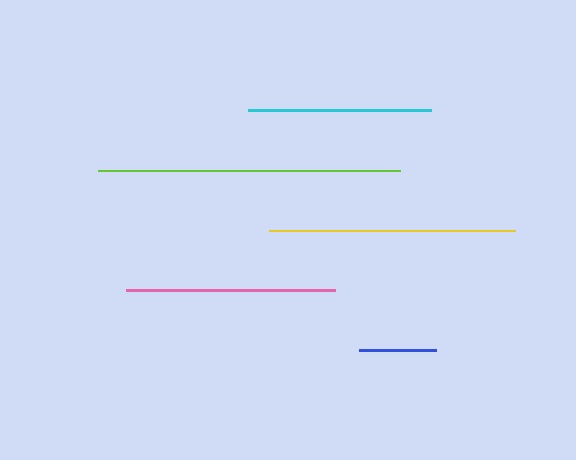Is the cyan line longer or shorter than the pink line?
The pink line is longer than the cyan line.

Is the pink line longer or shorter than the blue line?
The pink line is longer than the blue line.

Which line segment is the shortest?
The blue line is the shortest at approximately 76 pixels.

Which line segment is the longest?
The lime line is the longest at approximately 302 pixels.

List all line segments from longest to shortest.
From longest to shortest: lime, yellow, pink, cyan, blue.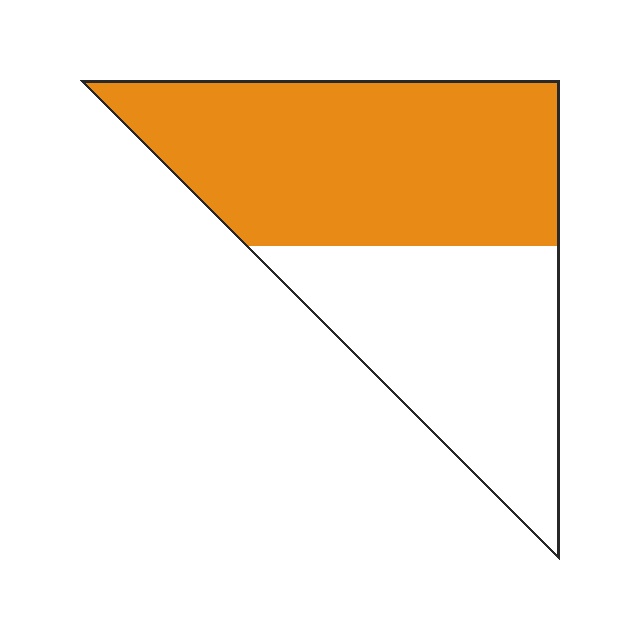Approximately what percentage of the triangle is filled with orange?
Approximately 55%.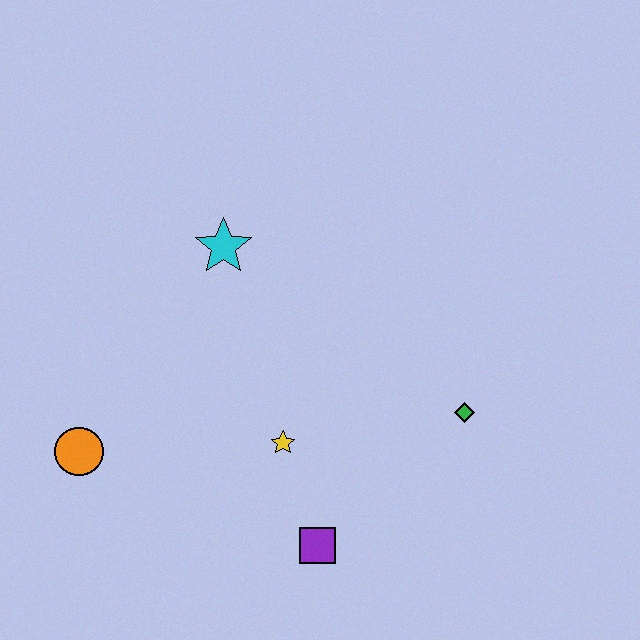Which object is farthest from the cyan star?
The purple square is farthest from the cyan star.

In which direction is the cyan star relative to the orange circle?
The cyan star is above the orange circle.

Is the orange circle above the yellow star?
No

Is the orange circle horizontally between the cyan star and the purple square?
No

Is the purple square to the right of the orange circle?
Yes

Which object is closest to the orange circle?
The yellow star is closest to the orange circle.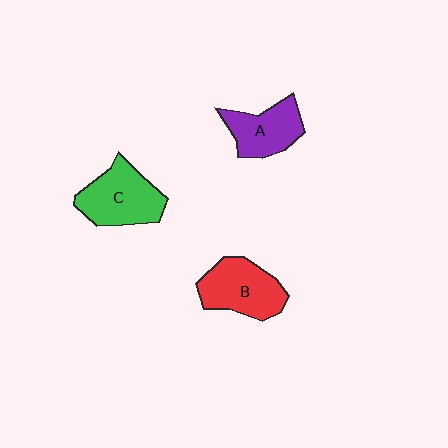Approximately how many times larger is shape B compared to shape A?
Approximately 1.2 times.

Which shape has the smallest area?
Shape A (purple).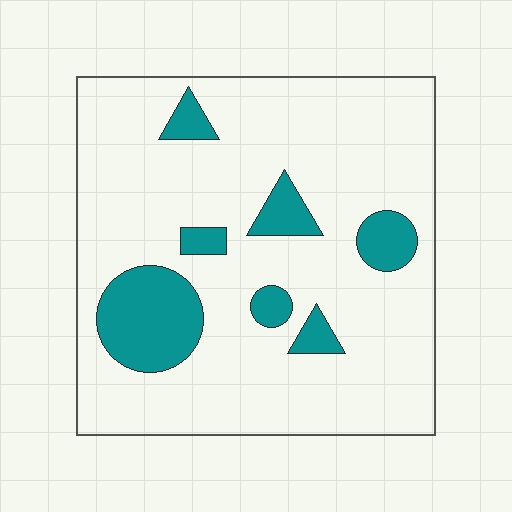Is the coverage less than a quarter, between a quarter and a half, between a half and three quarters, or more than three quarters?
Less than a quarter.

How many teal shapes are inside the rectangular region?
7.